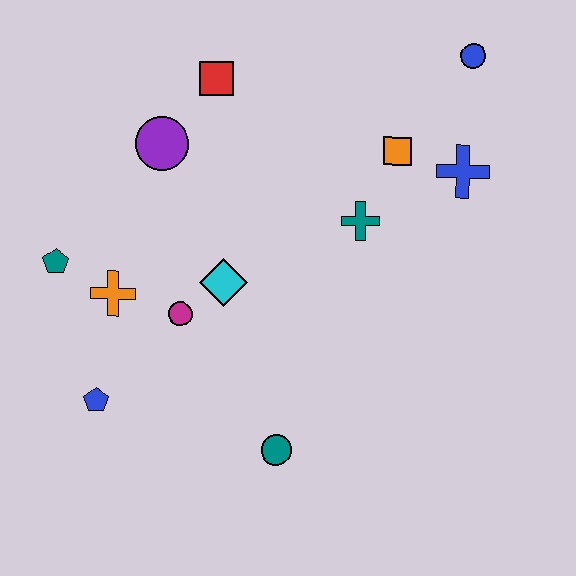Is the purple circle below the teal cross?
No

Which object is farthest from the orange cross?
The blue circle is farthest from the orange cross.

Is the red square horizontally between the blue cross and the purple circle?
Yes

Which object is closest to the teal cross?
The orange square is closest to the teal cross.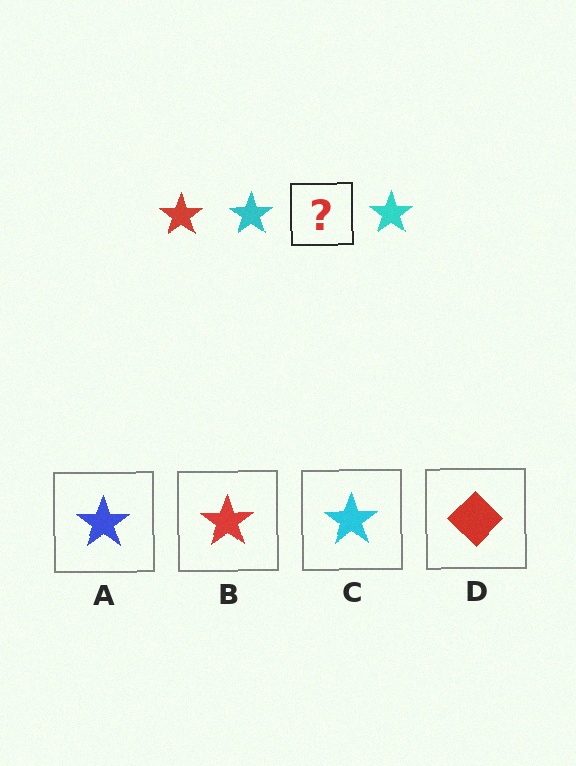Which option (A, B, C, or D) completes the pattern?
B.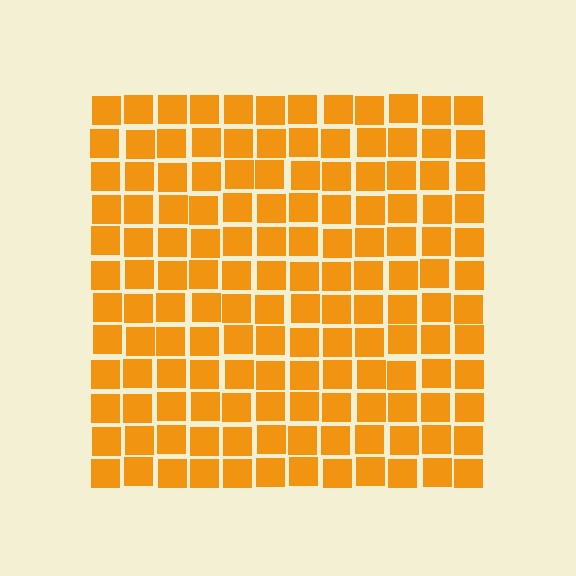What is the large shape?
The large shape is a square.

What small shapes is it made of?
It is made of small squares.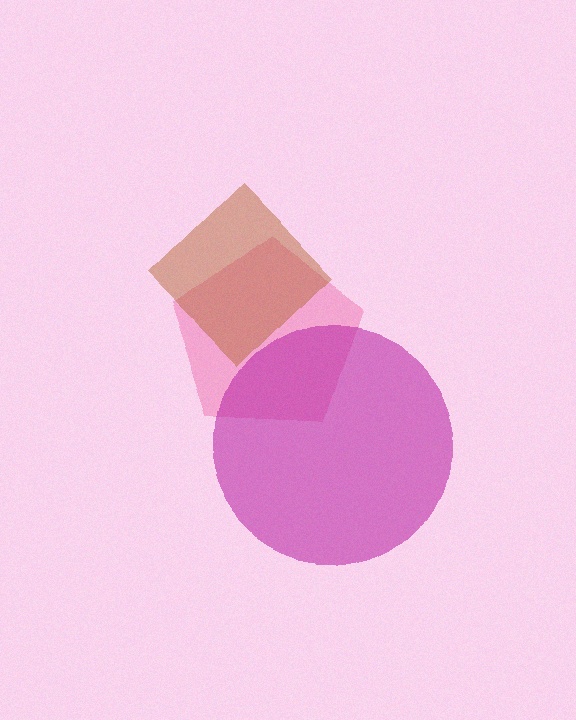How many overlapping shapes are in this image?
There are 3 overlapping shapes in the image.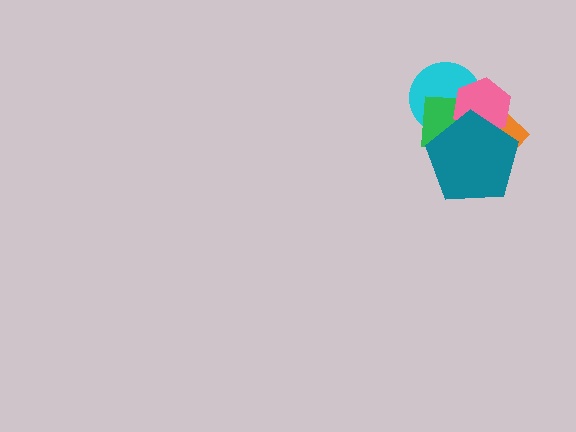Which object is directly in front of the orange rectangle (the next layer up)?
The cyan circle is directly in front of the orange rectangle.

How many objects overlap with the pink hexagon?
4 objects overlap with the pink hexagon.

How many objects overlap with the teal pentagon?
4 objects overlap with the teal pentagon.